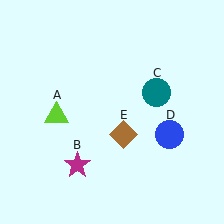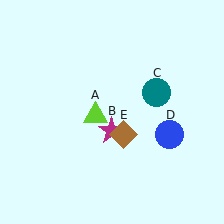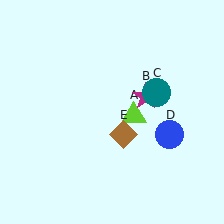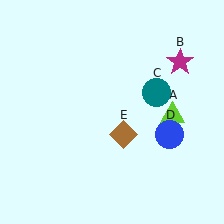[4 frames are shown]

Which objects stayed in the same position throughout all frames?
Teal circle (object C) and blue circle (object D) and brown diamond (object E) remained stationary.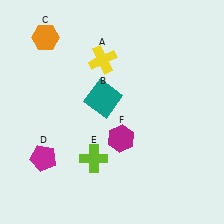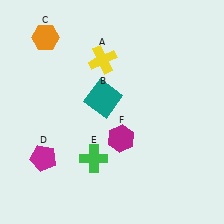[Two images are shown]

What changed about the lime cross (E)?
In Image 1, E is lime. In Image 2, it changed to green.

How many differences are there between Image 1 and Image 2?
There is 1 difference between the two images.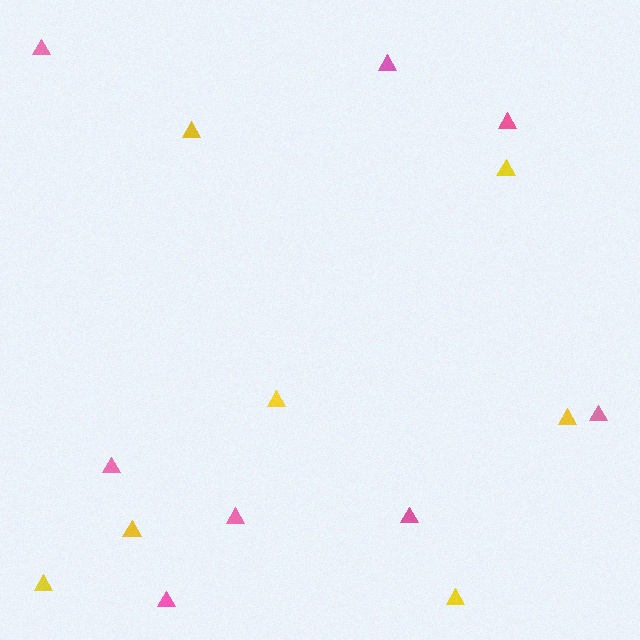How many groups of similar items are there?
There are 2 groups: one group of yellow triangles (7) and one group of pink triangles (8).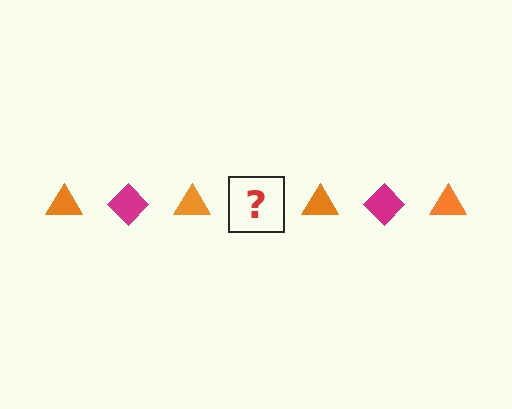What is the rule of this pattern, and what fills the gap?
The rule is that the pattern alternates between orange triangle and magenta diamond. The gap should be filled with a magenta diamond.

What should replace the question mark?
The question mark should be replaced with a magenta diamond.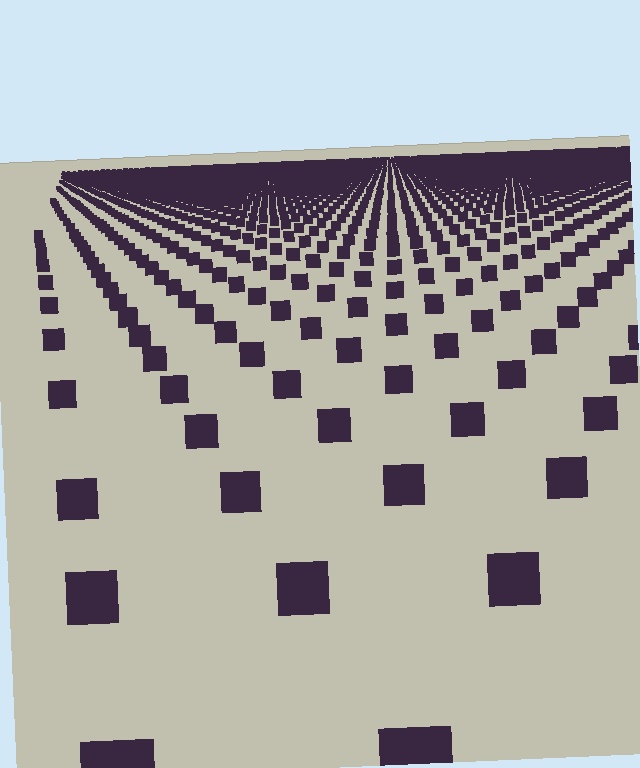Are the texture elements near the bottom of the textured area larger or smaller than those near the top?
Larger. Near the bottom, elements are closer to the viewer and appear at a bigger on-screen size.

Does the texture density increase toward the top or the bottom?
Density increases toward the top.